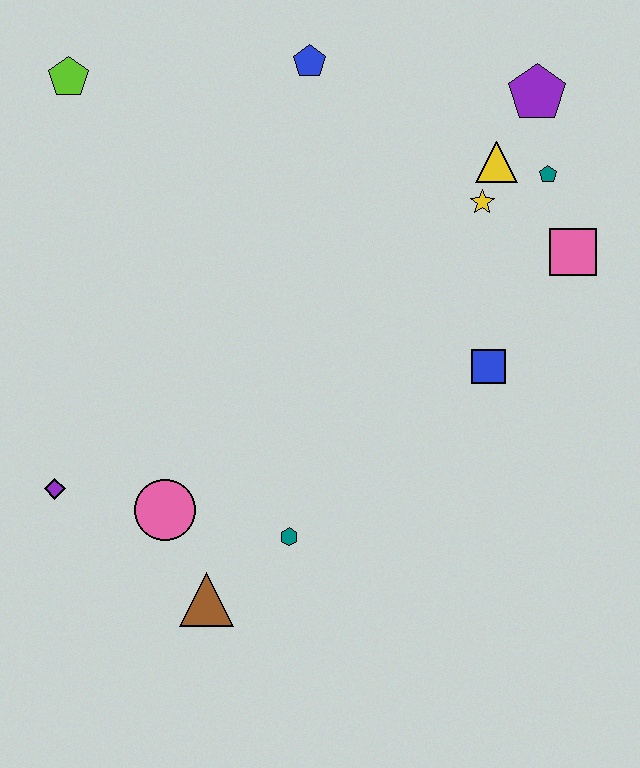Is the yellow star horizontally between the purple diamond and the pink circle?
No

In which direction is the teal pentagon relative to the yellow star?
The teal pentagon is to the right of the yellow star.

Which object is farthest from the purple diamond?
The purple pentagon is farthest from the purple diamond.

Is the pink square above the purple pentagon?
No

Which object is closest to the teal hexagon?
The brown triangle is closest to the teal hexagon.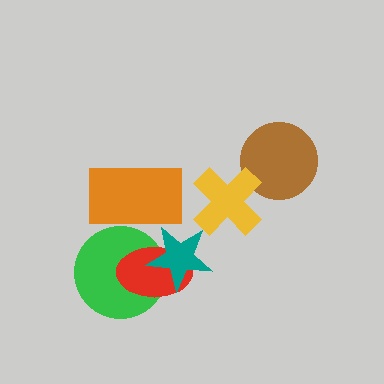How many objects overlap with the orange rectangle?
1 object overlaps with the orange rectangle.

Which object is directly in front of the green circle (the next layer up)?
The red ellipse is directly in front of the green circle.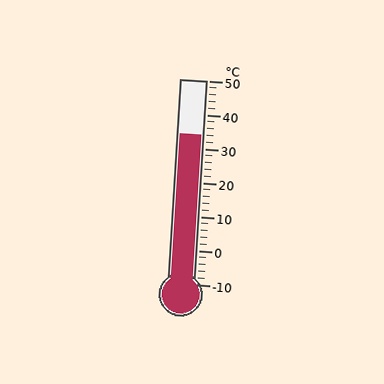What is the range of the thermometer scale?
The thermometer scale ranges from -10°C to 50°C.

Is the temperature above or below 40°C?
The temperature is below 40°C.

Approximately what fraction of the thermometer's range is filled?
The thermometer is filled to approximately 75% of its range.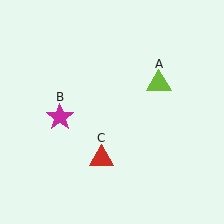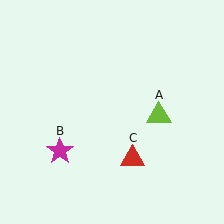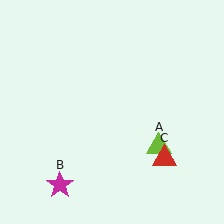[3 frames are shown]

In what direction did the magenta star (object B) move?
The magenta star (object B) moved down.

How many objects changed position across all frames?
3 objects changed position: lime triangle (object A), magenta star (object B), red triangle (object C).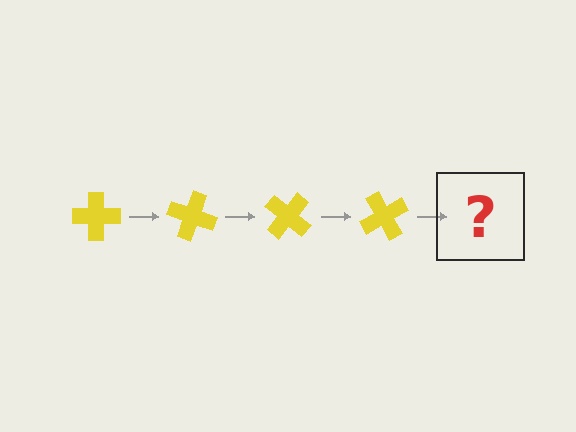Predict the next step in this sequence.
The next step is a yellow cross rotated 80 degrees.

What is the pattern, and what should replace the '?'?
The pattern is that the cross rotates 20 degrees each step. The '?' should be a yellow cross rotated 80 degrees.